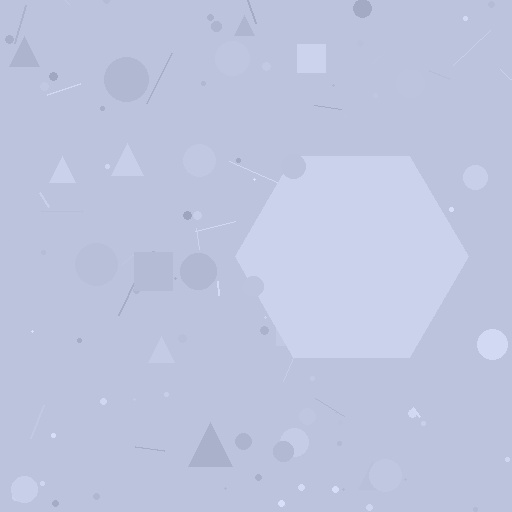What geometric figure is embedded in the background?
A hexagon is embedded in the background.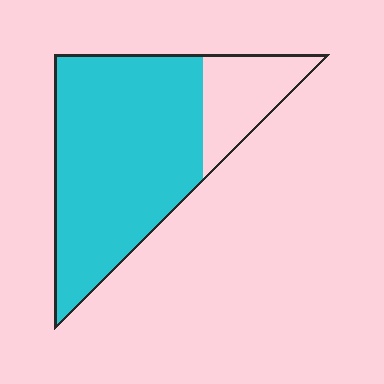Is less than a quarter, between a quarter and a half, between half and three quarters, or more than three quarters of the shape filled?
More than three quarters.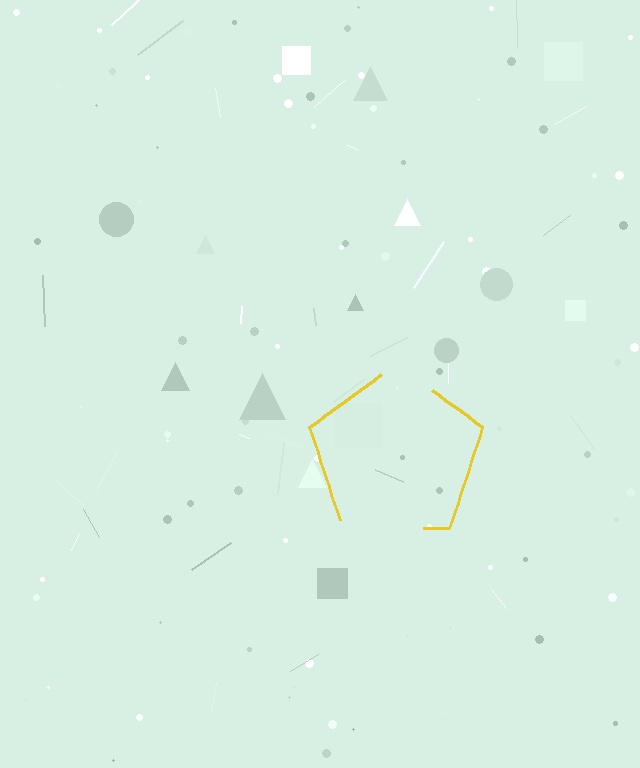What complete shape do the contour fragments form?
The contour fragments form a pentagon.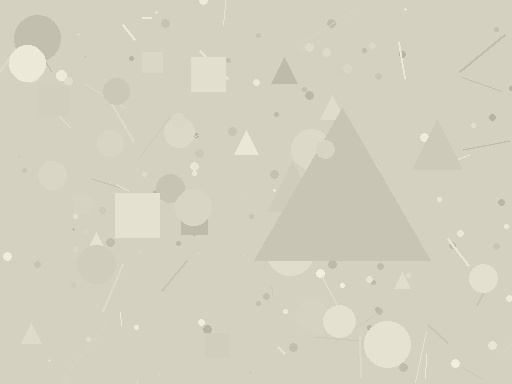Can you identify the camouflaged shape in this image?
The camouflaged shape is a triangle.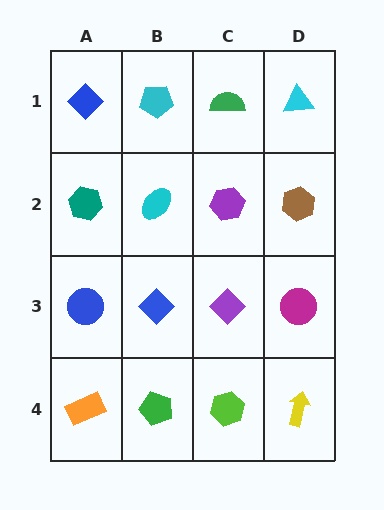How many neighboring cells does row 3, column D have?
3.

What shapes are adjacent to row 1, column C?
A purple hexagon (row 2, column C), a cyan pentagon (row 1, column B), a cyan triangle (row 1, column D).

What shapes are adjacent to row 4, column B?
A blue diamond (row 3, column B), an orange rectangle (row 4, column A), a lime hexagon (row 4, column C).